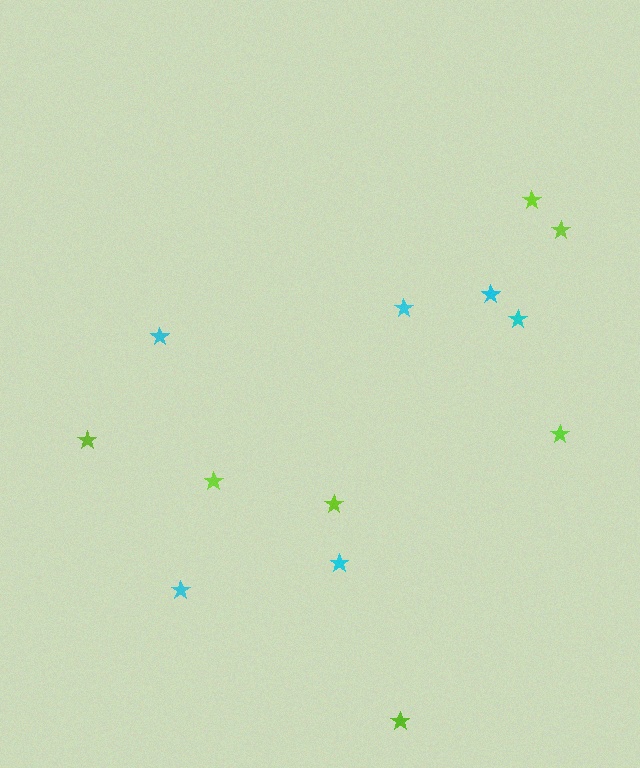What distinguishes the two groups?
There are 2 groups: one group of cyan stars (6) and one group of lime stars (7).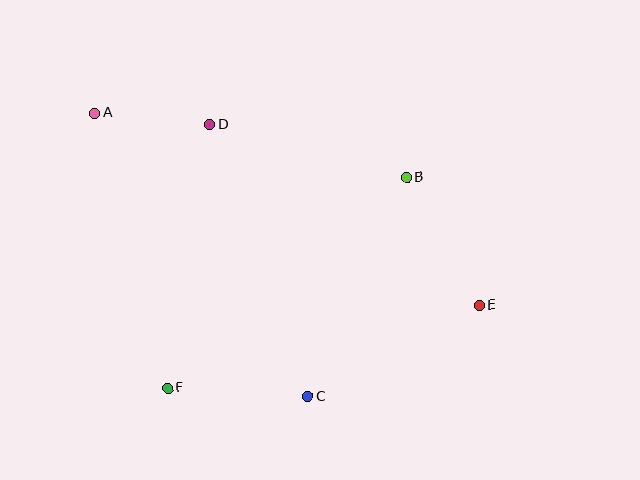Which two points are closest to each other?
Points A and D are closest to each other.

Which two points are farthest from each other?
Points A and E are farthest from each other.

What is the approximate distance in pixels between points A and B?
The distance between A and B is approximately 318 pixels.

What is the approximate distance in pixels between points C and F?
The distance between C and F is approximately 140 pixels.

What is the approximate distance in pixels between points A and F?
The distance between A and F is approximately 285 pixels.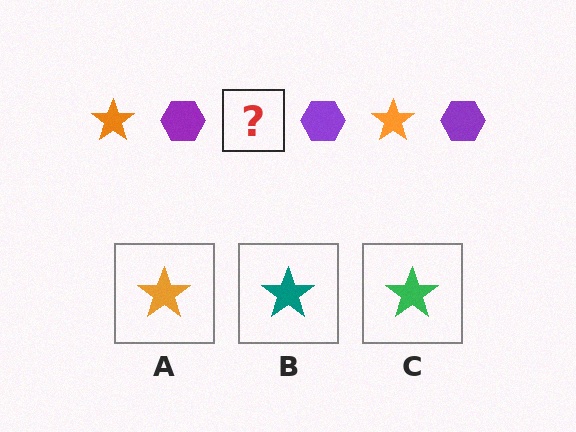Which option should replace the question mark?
Option A.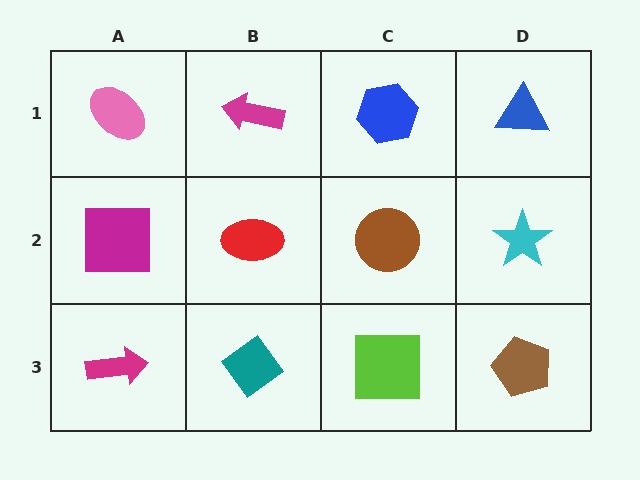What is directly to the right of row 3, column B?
A lime square.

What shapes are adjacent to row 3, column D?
A cyan star (row 2, column D), a lime square (row 3, column C).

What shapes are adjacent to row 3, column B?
A red ellipse (row 2, column B), a magenta arrow (row 3, column A), a lime square (row 3, column C).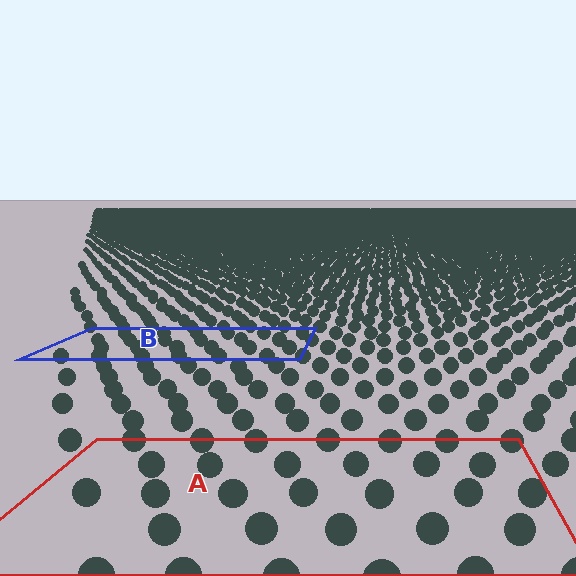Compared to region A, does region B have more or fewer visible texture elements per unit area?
Region B has more texture elements per unit area — they are packed more densely because it is farther away.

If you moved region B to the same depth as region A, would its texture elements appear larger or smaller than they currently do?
They would appear larger. At a closer depth, the same texture elements are projected at a bigger on-screen size.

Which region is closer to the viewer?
Region A is closer. The texture elements there are larger and more spread out.